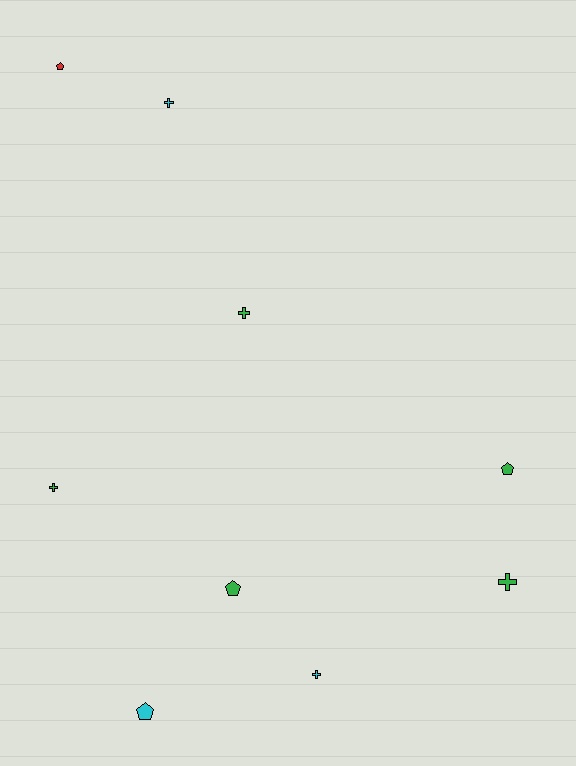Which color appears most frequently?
Green, with 5 objects.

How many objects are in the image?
There are 9 objects.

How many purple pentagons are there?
There are no purple pentagons.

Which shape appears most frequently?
Cross, with 5 objects.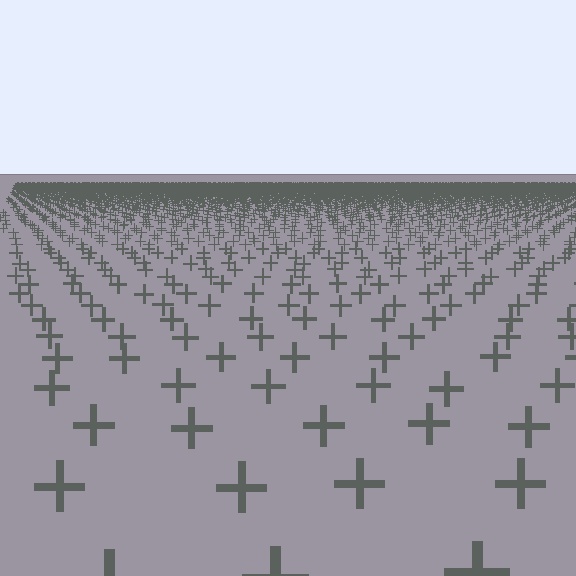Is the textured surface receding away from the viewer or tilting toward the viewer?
The surface is receding away from the viewer. Texture elements get smaller and denser toward the top.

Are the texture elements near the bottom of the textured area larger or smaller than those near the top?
Larger. Near the bottom, elements are closer to the viewer and appear at a bigger on-screen size.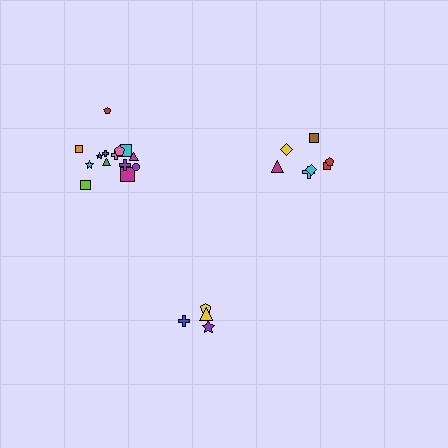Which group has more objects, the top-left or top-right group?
The top-left group.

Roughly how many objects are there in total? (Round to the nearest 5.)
Roughly 25 objects in total.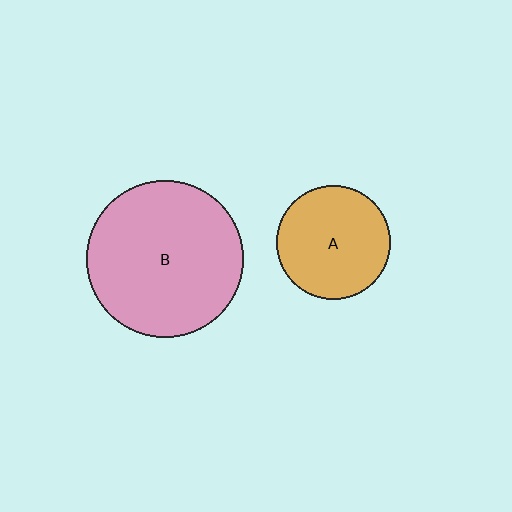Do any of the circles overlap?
No, none of the circles overlap.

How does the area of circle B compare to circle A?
Approximately 1.9 times.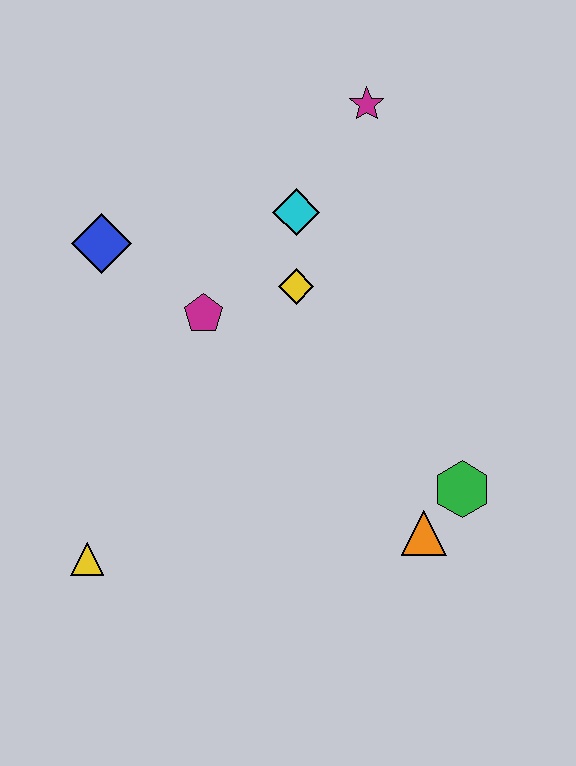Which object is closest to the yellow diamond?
The cyan diamond is closest to the yellow diamond.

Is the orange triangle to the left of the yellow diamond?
No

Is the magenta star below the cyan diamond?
No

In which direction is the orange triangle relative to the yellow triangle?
The orange triangle is to the right of the yellow triangle.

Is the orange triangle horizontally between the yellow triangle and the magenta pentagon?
No